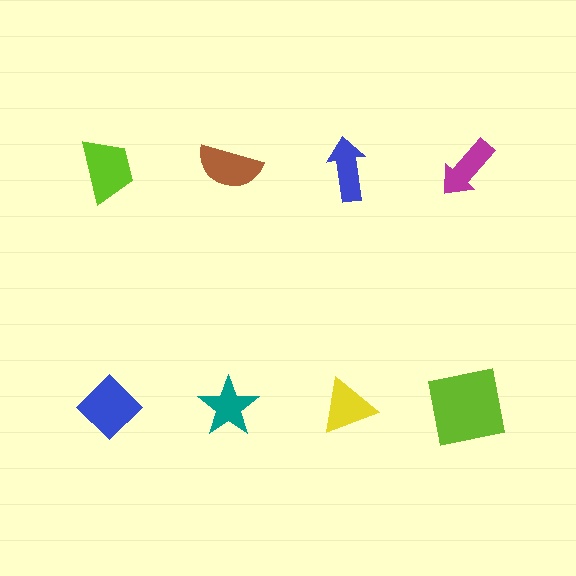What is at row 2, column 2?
A teal star.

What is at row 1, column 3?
A blue arrow.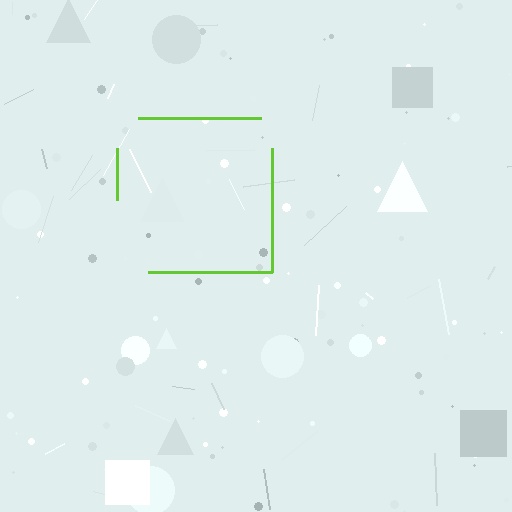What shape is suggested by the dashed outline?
The dashed outline suggests a square.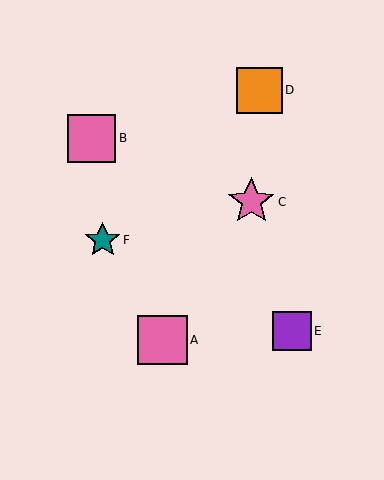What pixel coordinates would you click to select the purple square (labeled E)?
Click at (292, 331) to select the purple square E.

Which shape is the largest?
The pink square (labeled A) is the largest.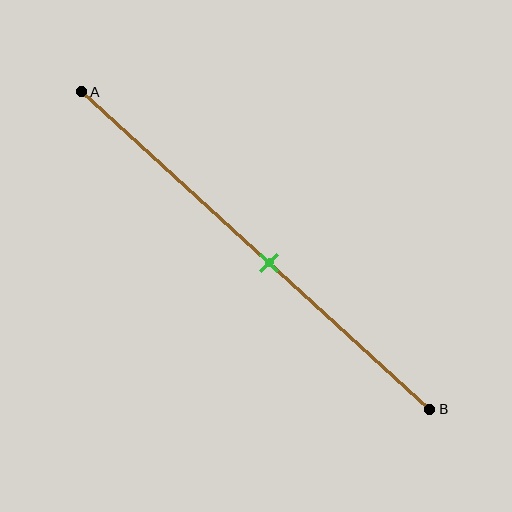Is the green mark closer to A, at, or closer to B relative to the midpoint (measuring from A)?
The green mark is closer to point B than the midpoint of segment AB.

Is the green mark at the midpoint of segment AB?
No, the mark is at about 55% from A, not at the 50% midpoint.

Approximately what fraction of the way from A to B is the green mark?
The green mark is approximately 55% of the way from A to B.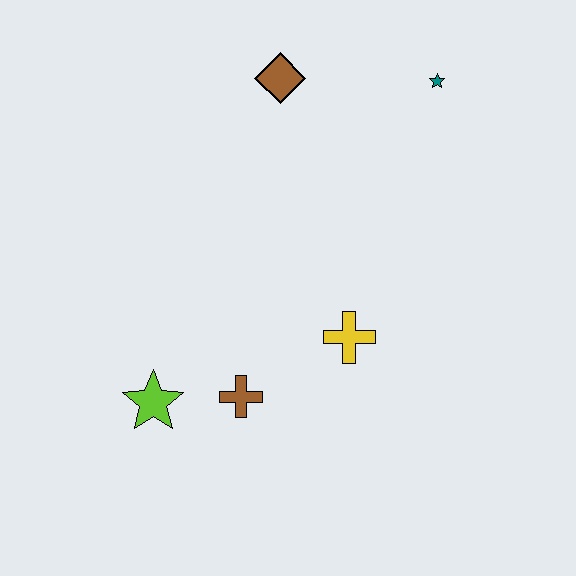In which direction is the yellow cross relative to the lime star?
The yellow cross is to the right of the lime star.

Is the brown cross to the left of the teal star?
Yes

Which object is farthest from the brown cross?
The teal star is farthest from the brown cross.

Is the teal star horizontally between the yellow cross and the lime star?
No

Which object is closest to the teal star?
The brown diamond is closest to the teal star.